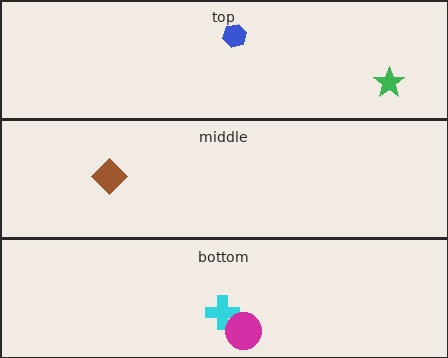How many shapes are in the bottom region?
2.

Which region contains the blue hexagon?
The top region.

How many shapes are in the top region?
2.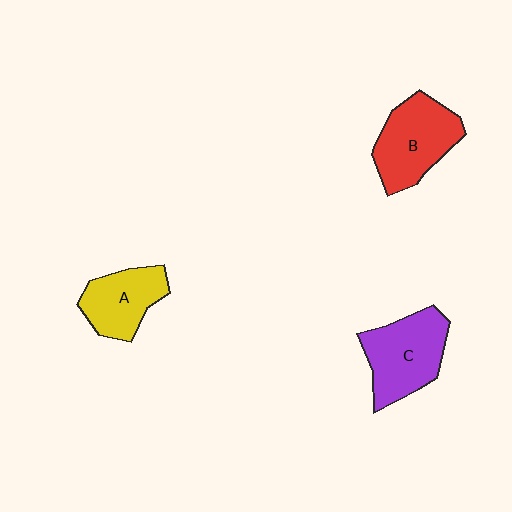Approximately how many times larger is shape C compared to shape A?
Approximately 1.3 times.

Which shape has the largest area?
Shape C (purple).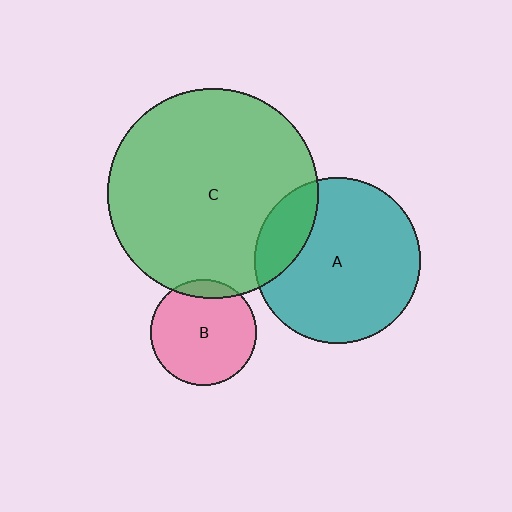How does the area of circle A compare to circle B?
Approximately 2.4 times.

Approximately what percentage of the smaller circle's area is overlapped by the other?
Approximately 10%.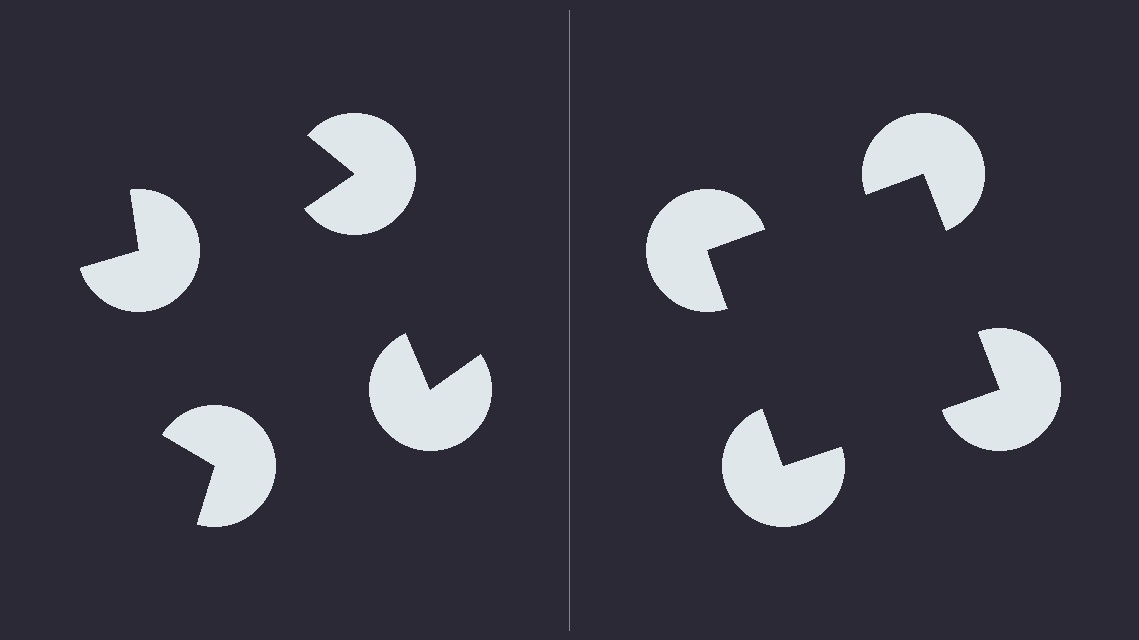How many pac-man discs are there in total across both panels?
8 — 4 on each side.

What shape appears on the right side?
An illusory square.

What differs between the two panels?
The pac-man discs are positioned identically on both sides; only the wedge orientations differ. On the right they align to a square; on the left they are misaligned.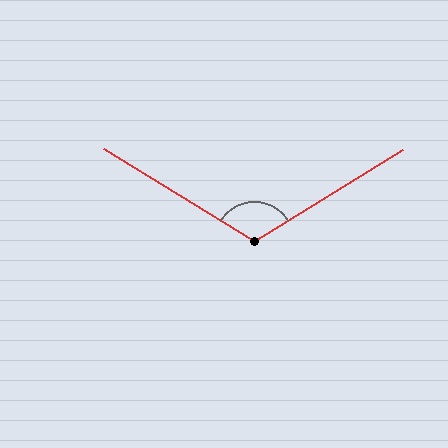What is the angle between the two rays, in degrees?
Approximately 117 degrees.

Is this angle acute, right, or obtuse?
It is obtuse.